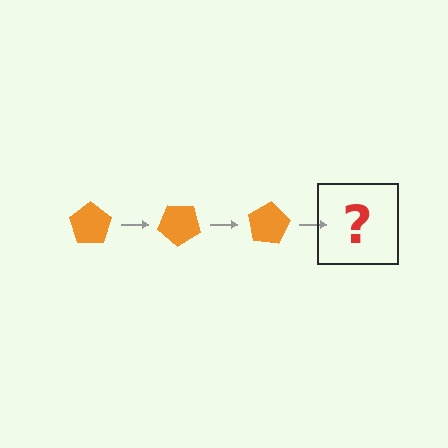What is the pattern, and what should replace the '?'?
The pattern is that the pentagon rotates 40 degrees each step. The '?' should be an orange pentagon rotated 120 degrees.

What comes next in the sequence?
The next element should be an orange pentagon rotated 120 degrees.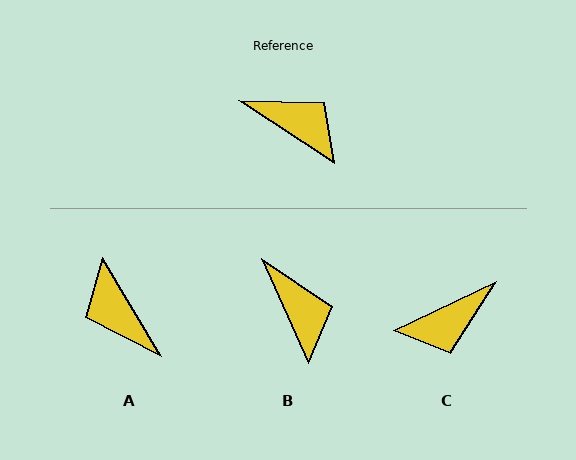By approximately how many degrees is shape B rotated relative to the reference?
Approximately 32 degrees clockwise.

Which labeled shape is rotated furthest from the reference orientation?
A, about 154 degrees away.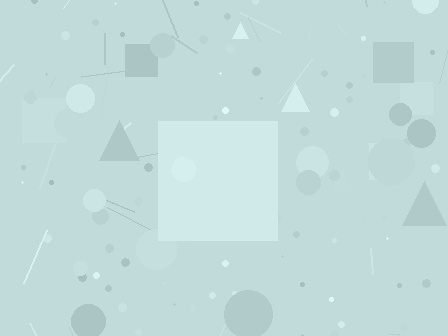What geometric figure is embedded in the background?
A square is embedded in the background.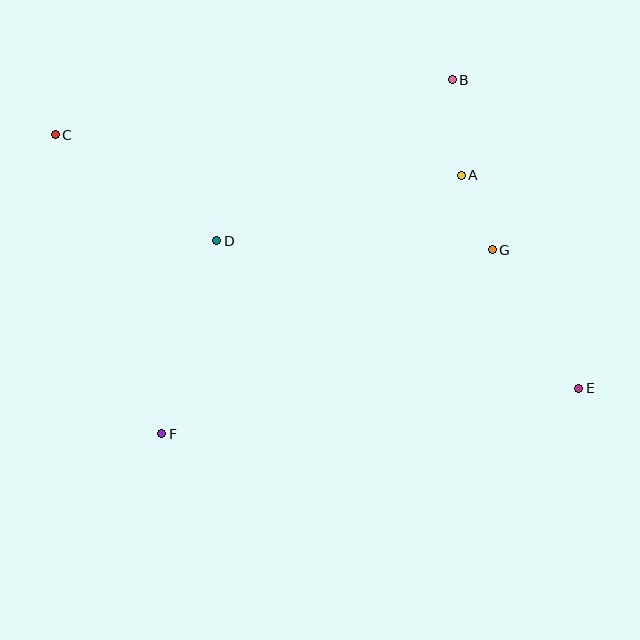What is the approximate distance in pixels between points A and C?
The distance between A and C is approximately 408 pixels.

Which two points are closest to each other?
Points A and G are closest to each other.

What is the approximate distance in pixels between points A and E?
The distance between A and E is approximately 243 pixels.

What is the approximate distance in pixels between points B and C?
The distance between B and C is approximately 401 pixels.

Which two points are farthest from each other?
Points C and E are farthest from each other.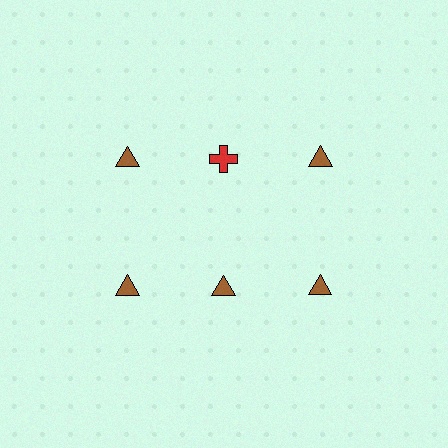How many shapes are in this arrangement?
There are 6 shapes arranged in a grid pattern.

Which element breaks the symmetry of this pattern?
The red cross in the top row, second from left column breaks the symmetry. All other shapes are brown triangles.